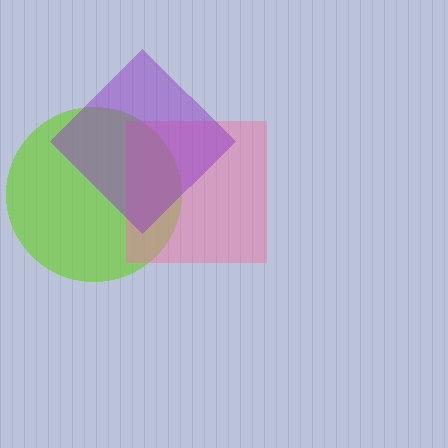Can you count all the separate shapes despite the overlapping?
Yes, there are 3 separate shapes.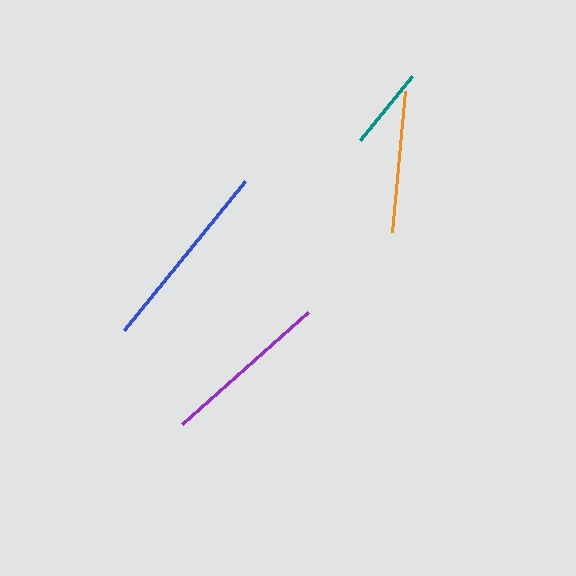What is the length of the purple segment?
The purple segment is approximately 169 pixels long.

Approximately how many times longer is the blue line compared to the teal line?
The blue line is approximately 2.3 times the length of the teal line.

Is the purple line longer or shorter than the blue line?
The blue line is longer than the purple line.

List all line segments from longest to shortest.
From longest to shortest: blue, purple, orange, teal.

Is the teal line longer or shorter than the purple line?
The purple line is longer than the teal line.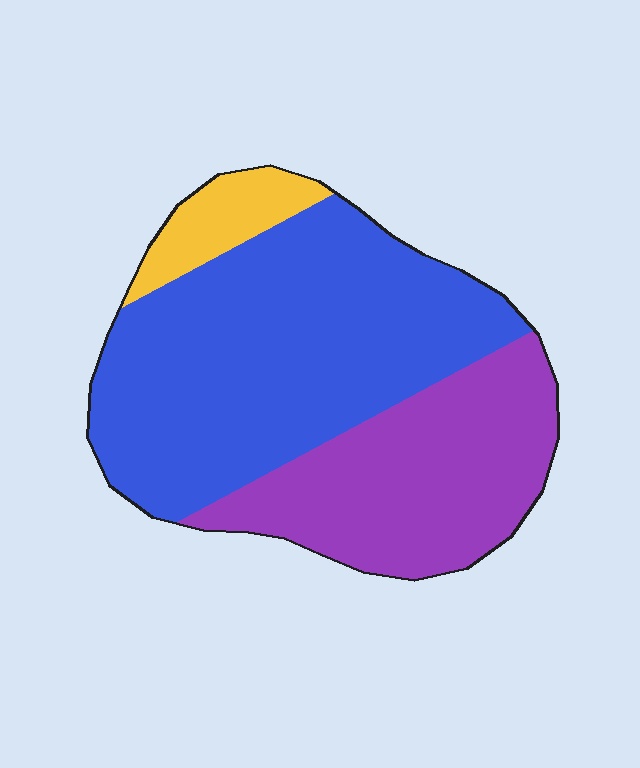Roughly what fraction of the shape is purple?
Purple takes up between a third and a half of the shape.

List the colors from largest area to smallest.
From largest to smallest: blue, purple, yellow.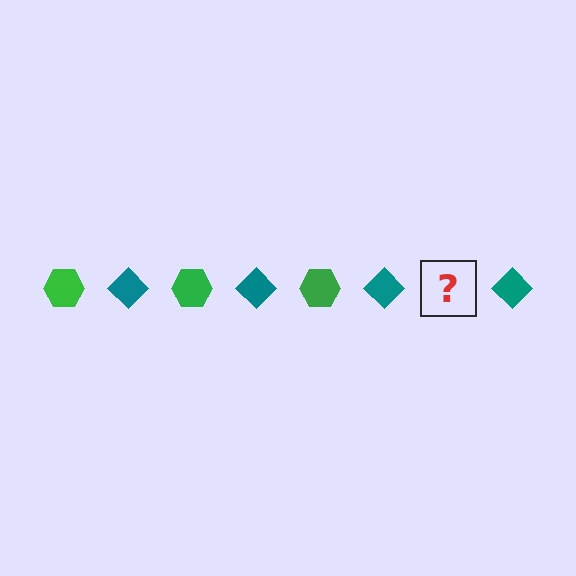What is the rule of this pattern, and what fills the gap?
The rule is that the pattern alternates between green hexagon and teal diamond. The gap should be filled with a green hexagon.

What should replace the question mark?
The question mark should be replaced with a green hexagon.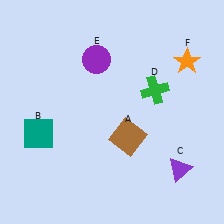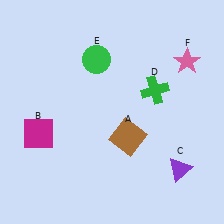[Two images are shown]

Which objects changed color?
B changed from teal to magenta. E changed from purple to green. F changed from orange to pink.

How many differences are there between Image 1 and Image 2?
There are 3 differences between the two images.